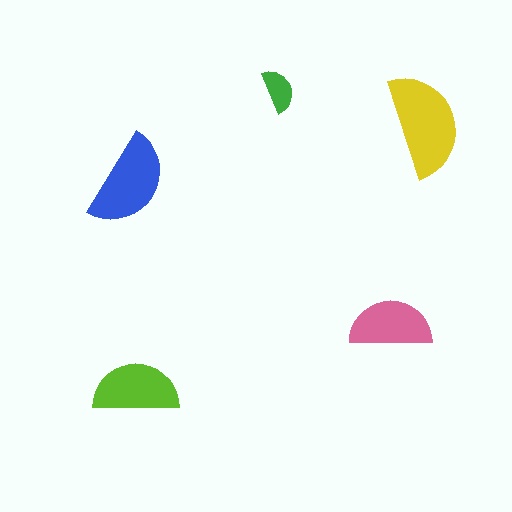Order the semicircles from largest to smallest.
the yellow one, the blue one, the lime one, the pink one, the green one.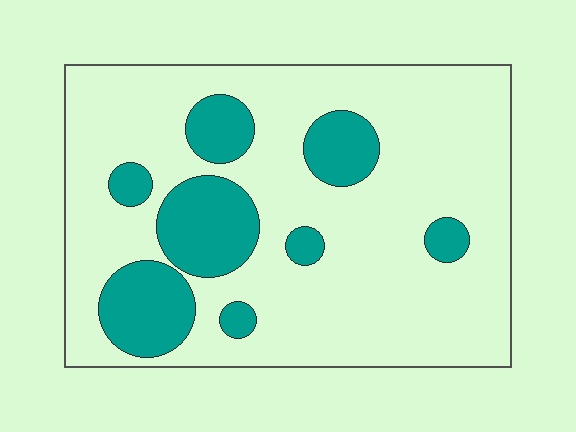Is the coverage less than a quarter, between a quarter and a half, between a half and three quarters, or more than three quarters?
Less than a quarter.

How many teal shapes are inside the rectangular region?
8.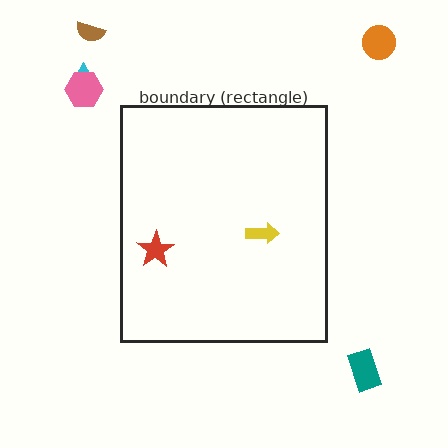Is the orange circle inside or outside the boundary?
Outside.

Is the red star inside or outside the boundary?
Inside.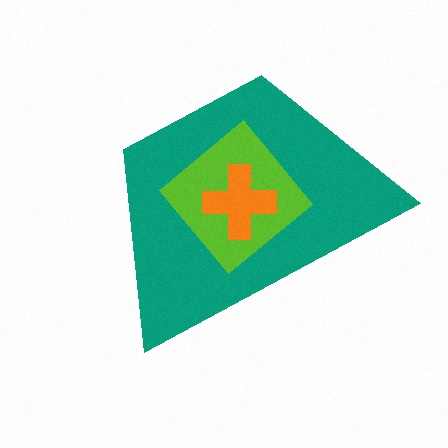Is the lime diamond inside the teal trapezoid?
Yes.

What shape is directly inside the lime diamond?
The orange cross.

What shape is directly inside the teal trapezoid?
The lime diamond.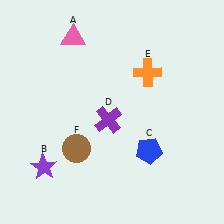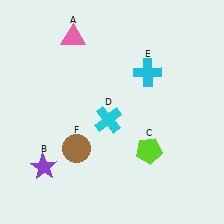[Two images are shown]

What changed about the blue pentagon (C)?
In Image 1, C is blue. In Image 2, it changed to lime.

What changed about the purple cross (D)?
In Image 1, D is purple. In Image 2, it changed to cyan.